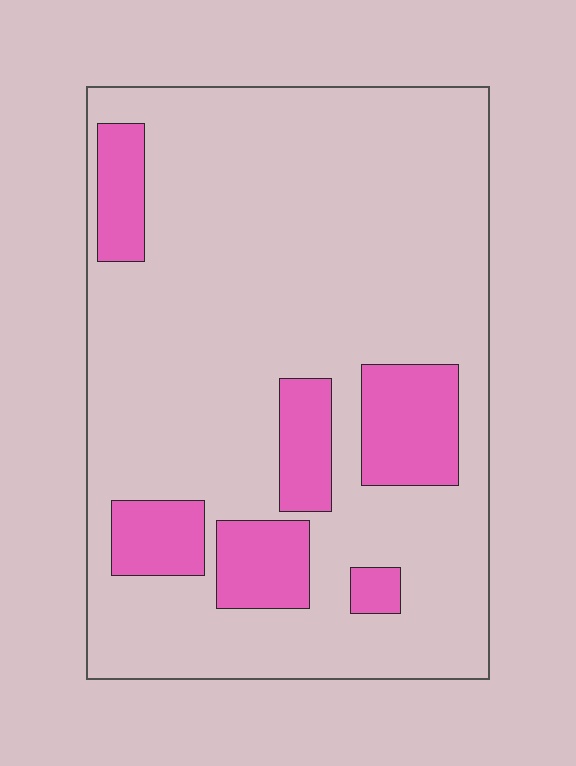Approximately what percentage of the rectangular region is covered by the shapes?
Approximately 20%.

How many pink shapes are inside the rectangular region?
6.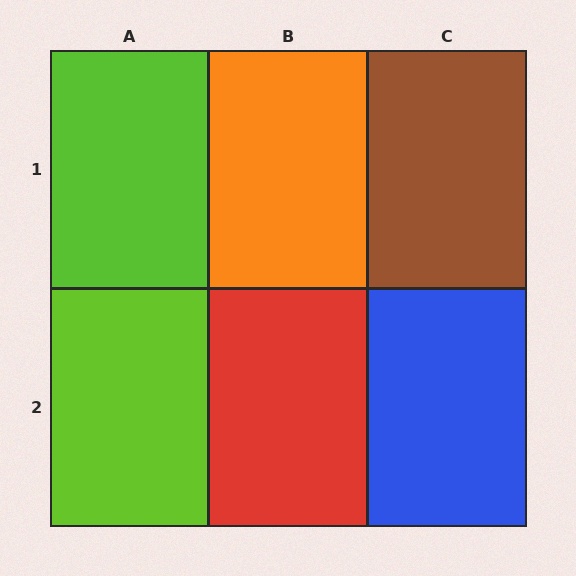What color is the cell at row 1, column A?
Lime.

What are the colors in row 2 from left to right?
Lime, red, blue.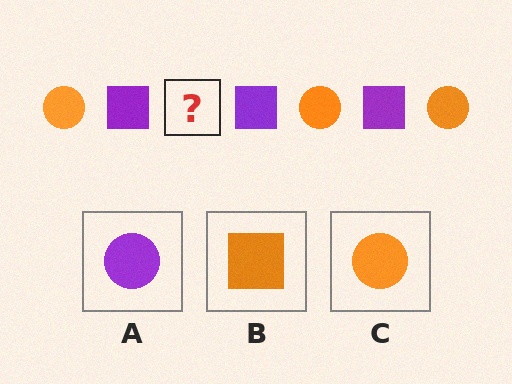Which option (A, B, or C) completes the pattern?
C.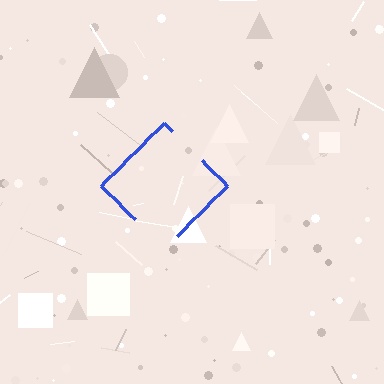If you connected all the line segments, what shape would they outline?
They would outline a diamond.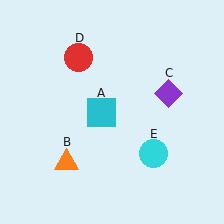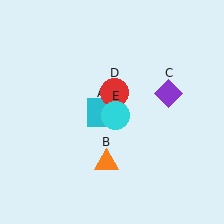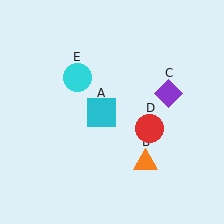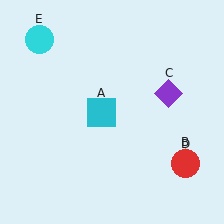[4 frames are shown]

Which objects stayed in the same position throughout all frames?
Cyan square (object A) and purple diamond (object C) remained stationary.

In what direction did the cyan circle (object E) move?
The cyan circle (object E) moved up and to the left.